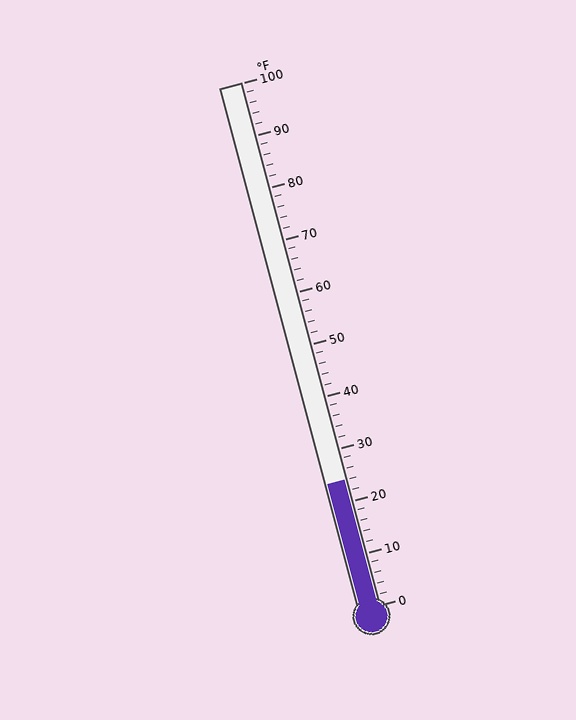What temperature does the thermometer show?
The thermometer shows approximately 24°F.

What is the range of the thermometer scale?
The thermometer scale ranges from 0°F to 100°F.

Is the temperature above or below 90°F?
The temperature is below 90°F.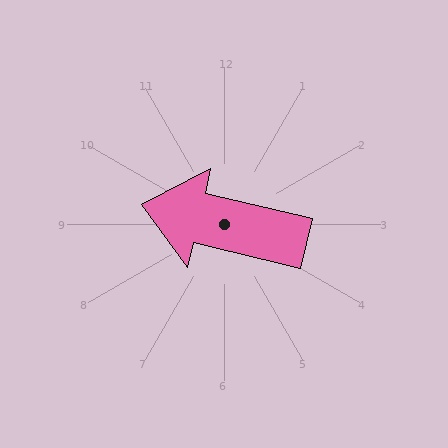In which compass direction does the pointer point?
West.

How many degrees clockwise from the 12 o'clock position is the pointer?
Approximately 283 degrees.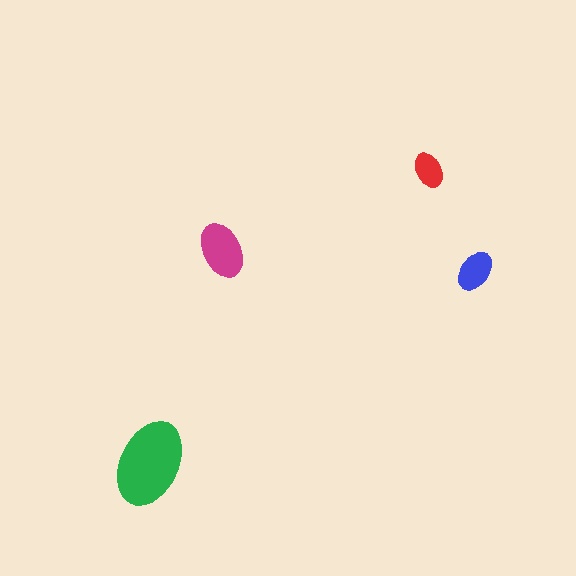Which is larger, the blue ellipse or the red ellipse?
The blue one.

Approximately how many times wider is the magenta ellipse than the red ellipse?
About 1.5 times wider.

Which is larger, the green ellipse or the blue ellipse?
The green one.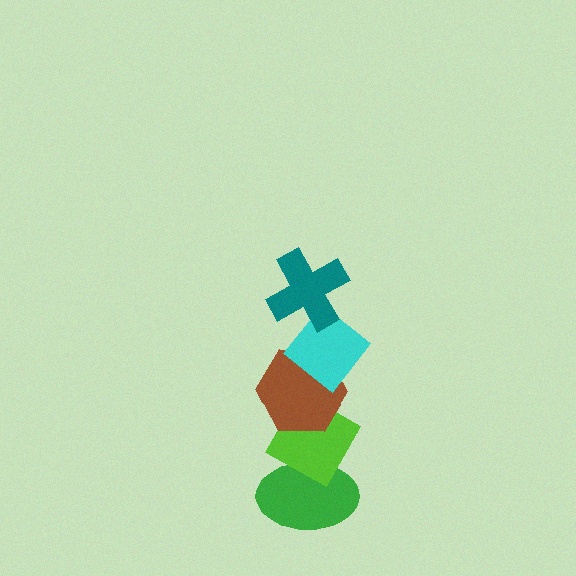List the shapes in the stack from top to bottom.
From top to bottom: the teal cross, the cyan diamond, the brown hexagon, the lime diamond, the green ellipse.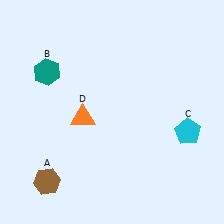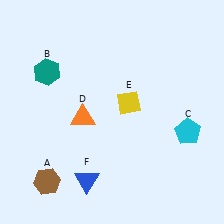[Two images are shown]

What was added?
A yellow diamond (E), a blue triangle (F) were added in Image 2.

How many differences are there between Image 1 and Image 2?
There are 2 differences between the two images.